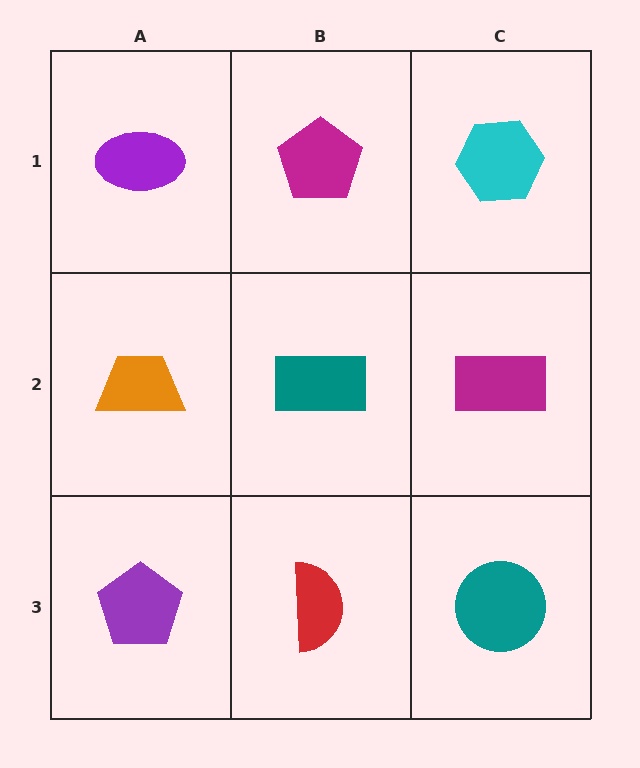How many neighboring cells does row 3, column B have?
3.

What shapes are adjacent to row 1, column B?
A teal rectangle (row 2, column B), a purple ellipse (row 1, column A), a cyan hexagon (row 1, column C).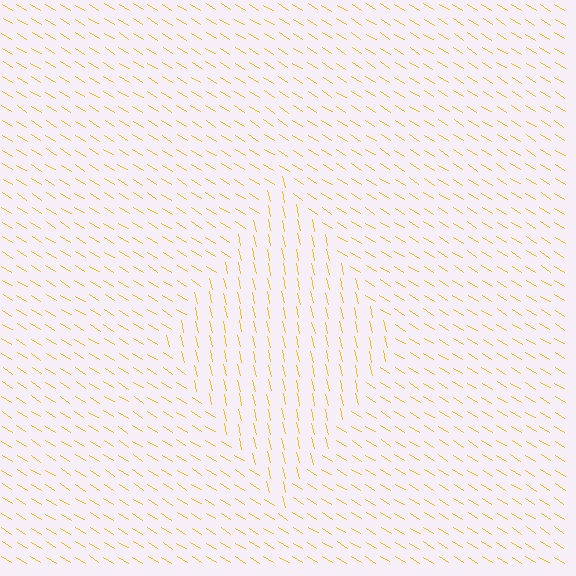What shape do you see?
I see a diamond.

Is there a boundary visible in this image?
Yes, there is a texture boundary formed by a change in line orientation.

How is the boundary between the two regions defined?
The boundary is defined purely by a change in line orientation (approximately 45 degrees difference). All lines are the same color and thickness.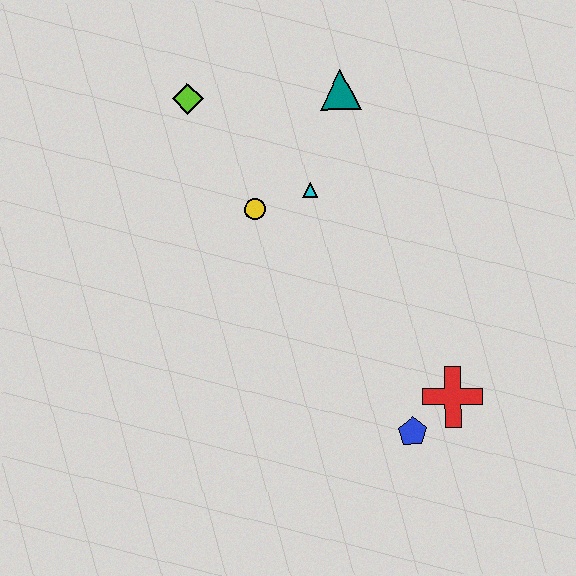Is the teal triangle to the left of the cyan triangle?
No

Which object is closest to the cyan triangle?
The yellow circle is closest to the cyan triangle.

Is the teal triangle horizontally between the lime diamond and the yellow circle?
No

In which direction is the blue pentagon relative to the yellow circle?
The blue pentagon is below the yellow circle.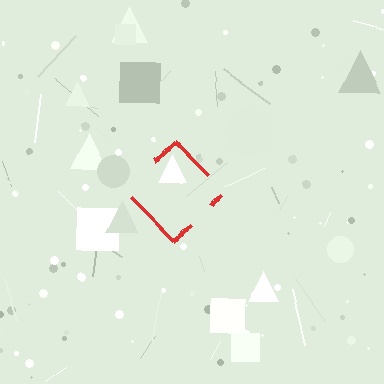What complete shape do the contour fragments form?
The contour fragments form a diamond.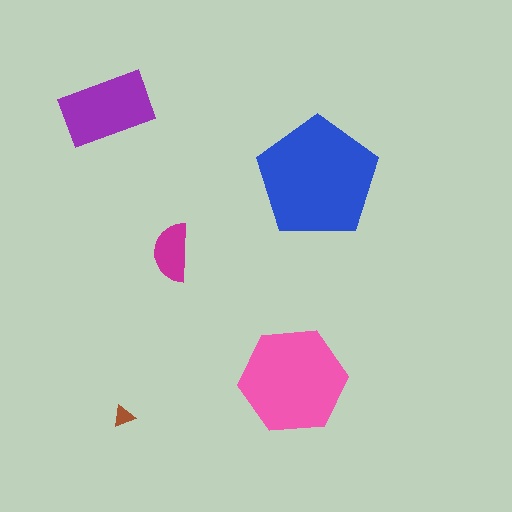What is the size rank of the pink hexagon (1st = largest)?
2nd.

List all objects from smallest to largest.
The brown triangle, the magenta semicircle, the purple rectangle, the pink hexagon, the blue pentagon.